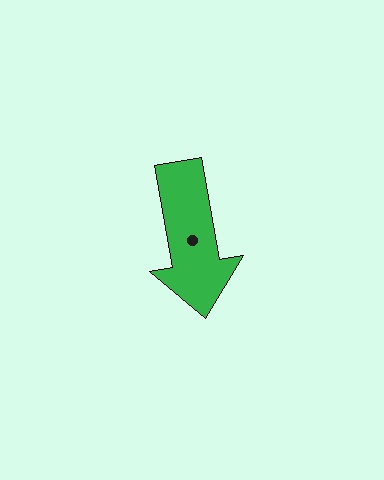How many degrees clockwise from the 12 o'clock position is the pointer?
Approximately 170 degrees.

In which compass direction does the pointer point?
South.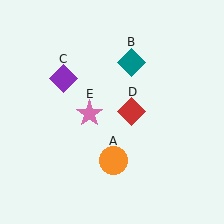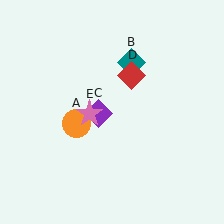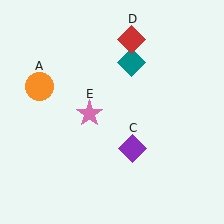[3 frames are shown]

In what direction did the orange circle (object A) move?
The orange circle (object A) moved up and to the left.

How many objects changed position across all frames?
3 objects changed position: orange circle (object A), purple diamond (object C), red diamond (object D).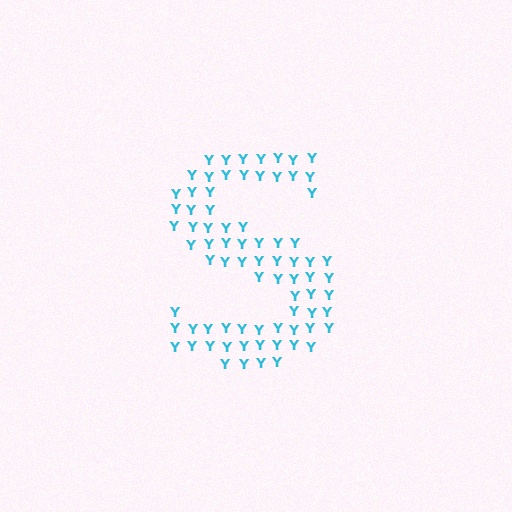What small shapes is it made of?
It is made of small letter Y's.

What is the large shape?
The large shape is the letter S.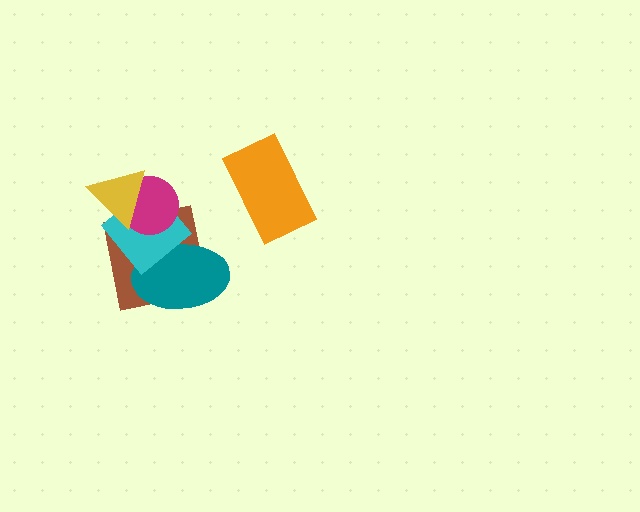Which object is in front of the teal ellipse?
The cyan diamond is in front of the teal ellipse.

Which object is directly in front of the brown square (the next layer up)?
The teal ellipse is directly in front of the brown square.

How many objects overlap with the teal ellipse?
2 objects overlap with the teal ellipse.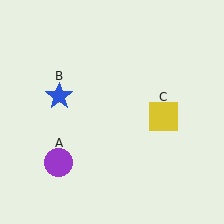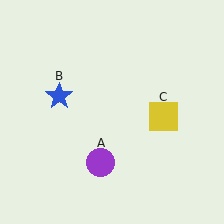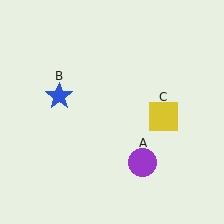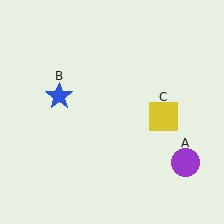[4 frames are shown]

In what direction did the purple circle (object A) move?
The purple circle (object A) moved right.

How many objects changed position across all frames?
1 object changed position: purple circle (object A).